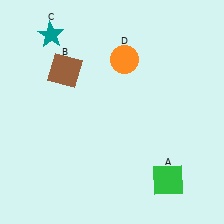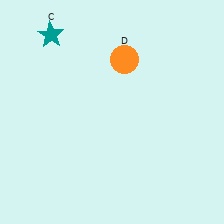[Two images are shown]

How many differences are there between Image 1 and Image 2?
There are 2 differences between the two images.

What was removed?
The brown square (B), the green square (A) were removed in Image 2.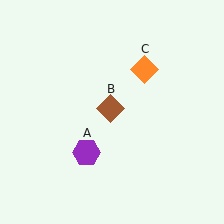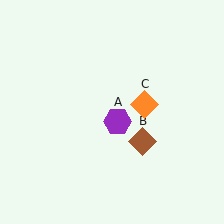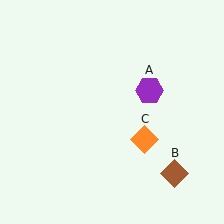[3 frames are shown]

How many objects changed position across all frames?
3 objects changed position: purple hexagon (object A), brown diamond (object B), orange diamond (object C).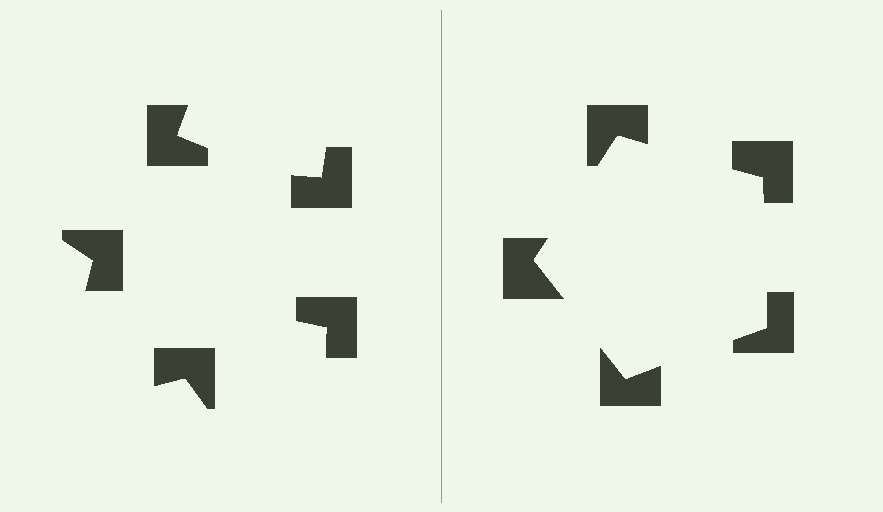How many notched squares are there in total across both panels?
10 — 5 on each side.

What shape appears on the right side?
An illusory pentagon.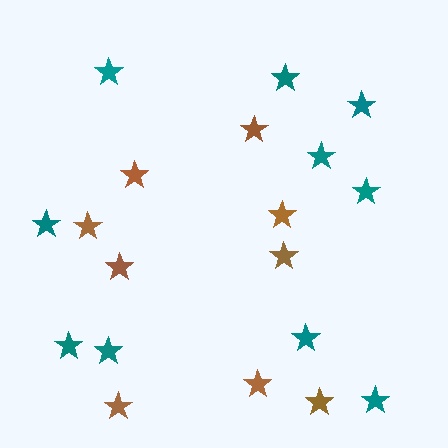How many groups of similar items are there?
There are 2 groups: one group of teal stars (10) and one group of brown stars (9).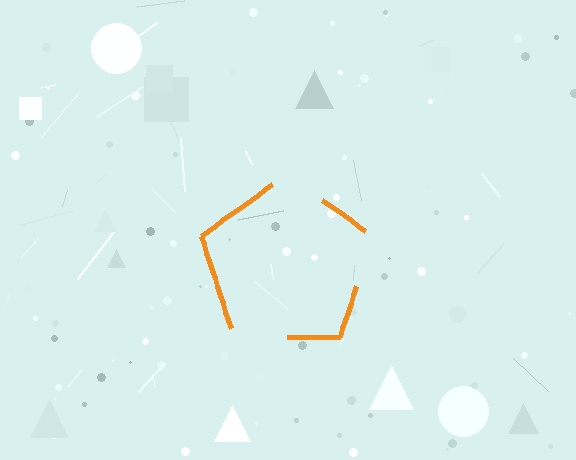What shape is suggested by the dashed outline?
The dashed outline suggests a pentagon.